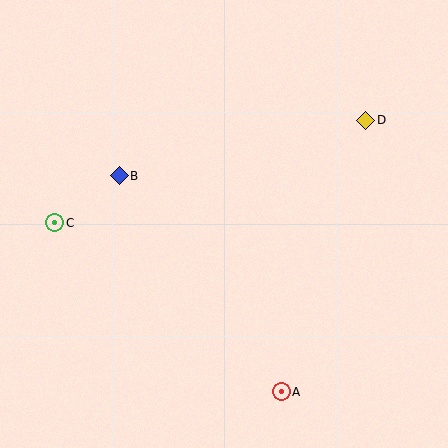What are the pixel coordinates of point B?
Point B is at (119, 176).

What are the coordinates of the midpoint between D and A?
The midpoint between D and A is at (323, 256).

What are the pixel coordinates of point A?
Point A is at (281, 392).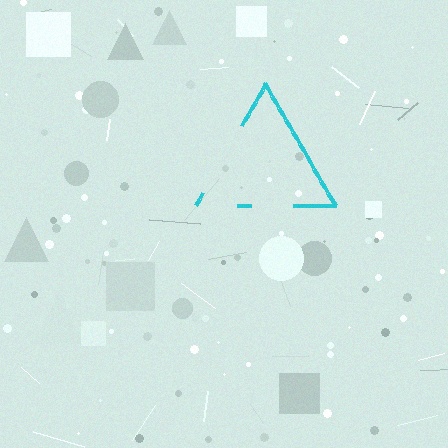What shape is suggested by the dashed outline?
The dashed outline suggests a triangle.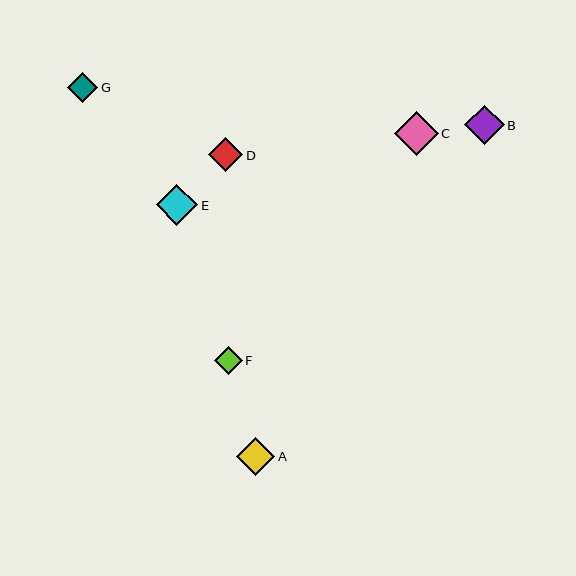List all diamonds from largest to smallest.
From largest to smallest: C, E, B, A, D, G, F.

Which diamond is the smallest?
Diamond F is the smallest with a size of approximately 28 pixels.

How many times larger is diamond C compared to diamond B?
Diamond C is approximately 1.1 times the size of diamond B.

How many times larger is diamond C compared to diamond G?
Diamond C is approximately 1.5 times the size of diamond G.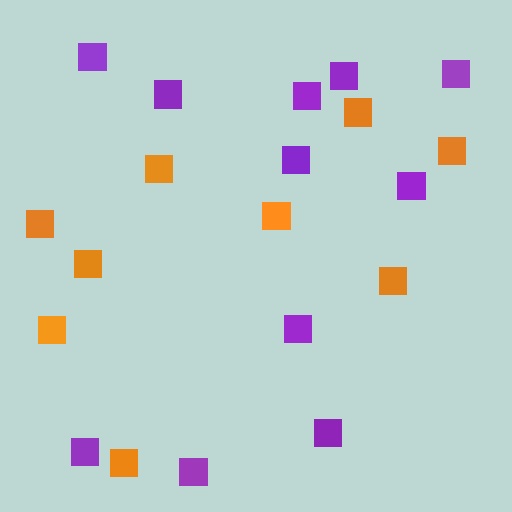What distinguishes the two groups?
There are 2 groups: one group of purple squares (11) and one group of orange squares (9).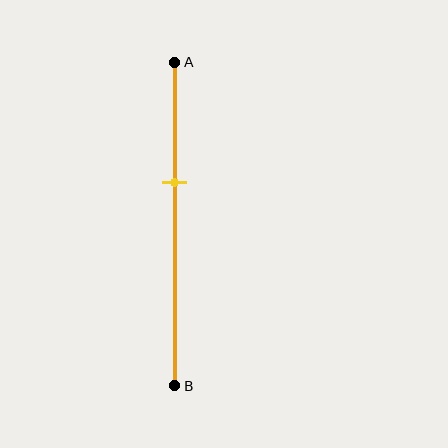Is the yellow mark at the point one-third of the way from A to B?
No, the mark is at about 35% from A, not at the 33% one-third point.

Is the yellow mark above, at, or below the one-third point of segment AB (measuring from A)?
The yellow mark is below the one-third point of segment AB.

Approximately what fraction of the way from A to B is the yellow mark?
The yellow mark is approximately 35% of the way from A to B.